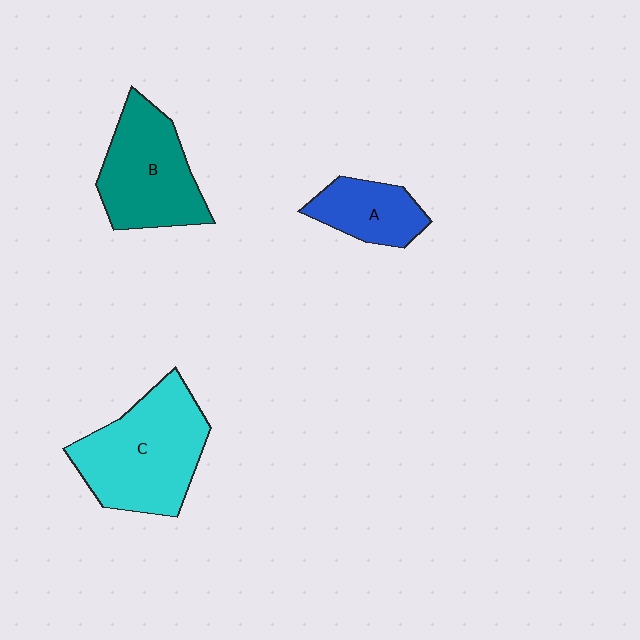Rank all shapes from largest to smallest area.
From largest to smallest: C (cyan), B (teal), A (blue).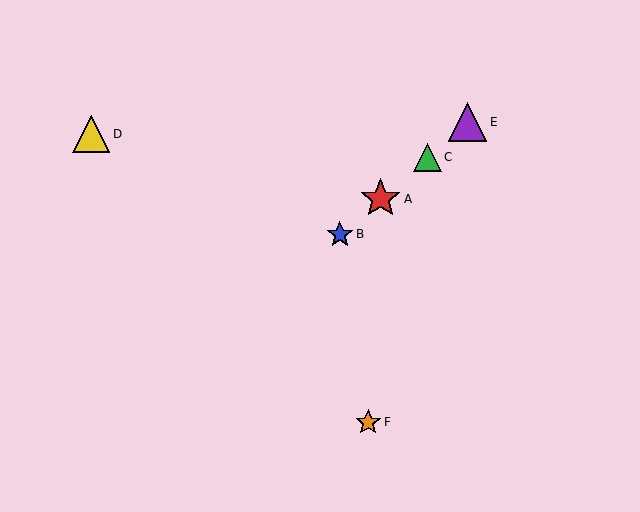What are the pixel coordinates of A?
Object A is at (381, 199).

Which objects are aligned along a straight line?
Objects A, B, C, E are aligned along a straight line.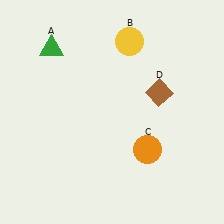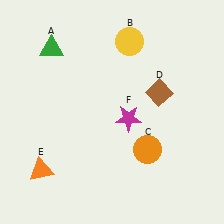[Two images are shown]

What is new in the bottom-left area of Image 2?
An orange triangle (E) was added in the bottom-left area of Image 2.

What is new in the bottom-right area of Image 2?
A magenta star (F) was added in the bottom-right area of Image 2.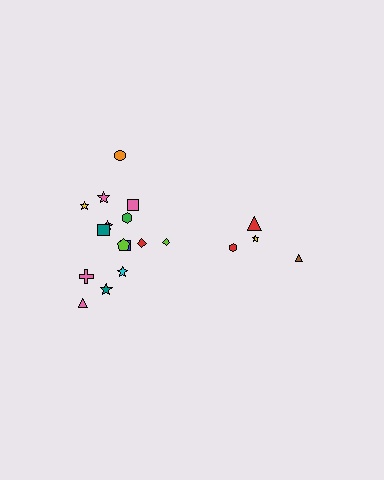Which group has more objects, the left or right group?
The left group.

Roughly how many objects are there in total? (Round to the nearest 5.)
Roughly 20 objects in total.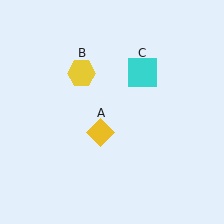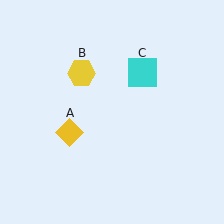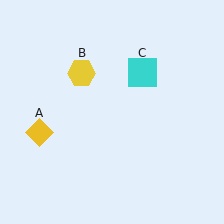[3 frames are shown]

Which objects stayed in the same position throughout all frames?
Yellow hexagon (object B) and cyan square (object C) remained stationary.